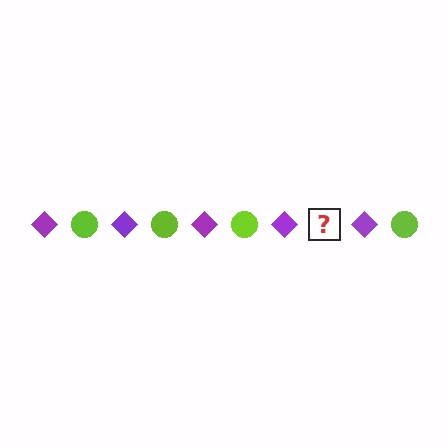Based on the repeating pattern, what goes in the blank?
The blank should be a lime circle.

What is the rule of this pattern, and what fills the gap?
The rule is that the pattern alternates between purple diamond and lime circle. The gap should be filled with a lime circle.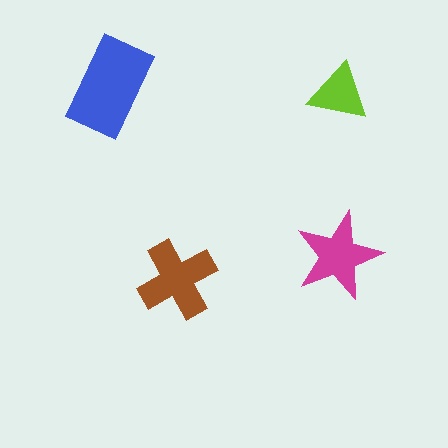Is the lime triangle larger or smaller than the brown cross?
Smaller.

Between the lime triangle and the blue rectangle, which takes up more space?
The blue rectangle.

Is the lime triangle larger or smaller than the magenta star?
Smaller.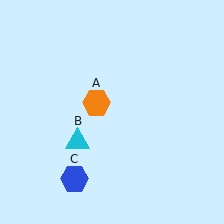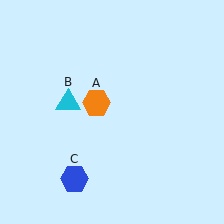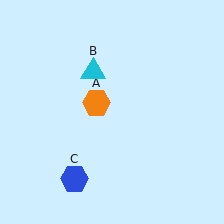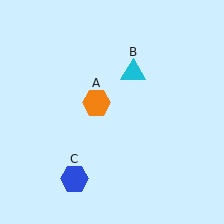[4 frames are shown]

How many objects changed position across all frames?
1 object changed position: cyan triangle (object B).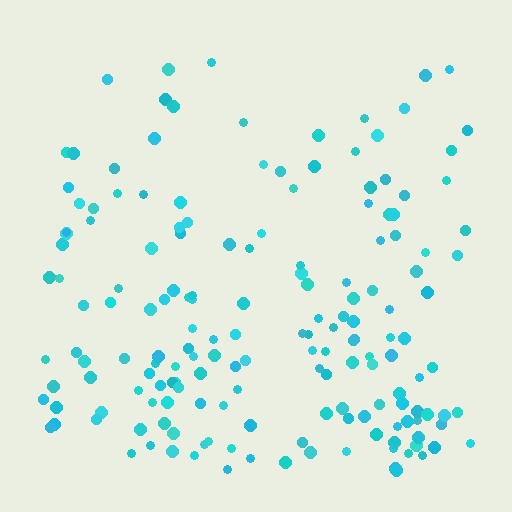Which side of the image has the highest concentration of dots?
The bottom.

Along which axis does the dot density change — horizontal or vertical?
Vertical.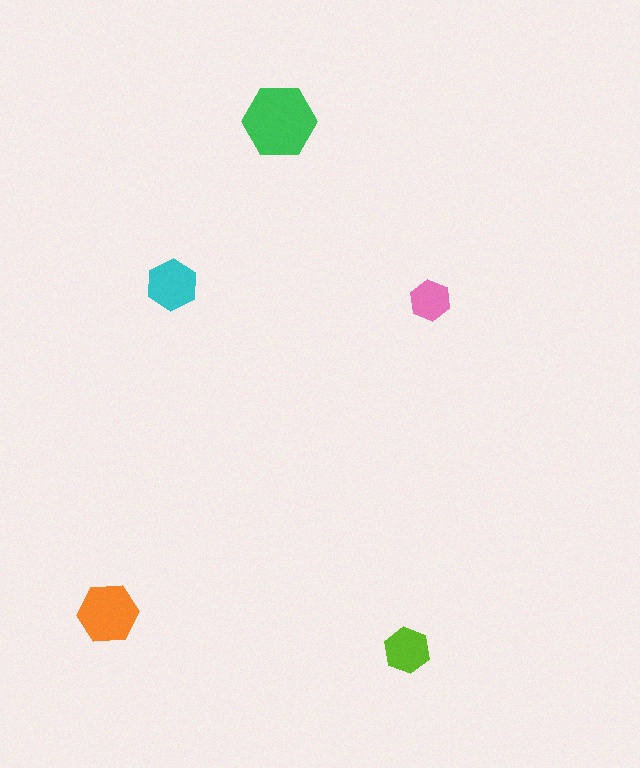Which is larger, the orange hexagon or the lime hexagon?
The orange one.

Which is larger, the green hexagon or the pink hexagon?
The green one.